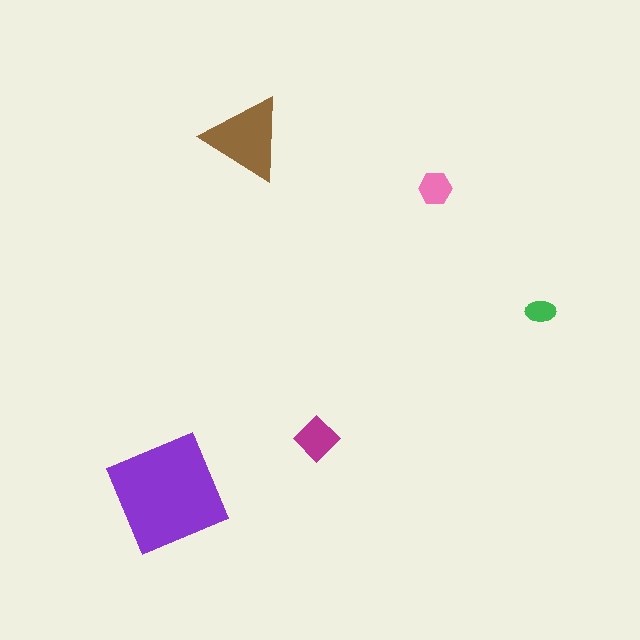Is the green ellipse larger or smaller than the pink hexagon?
Smaller.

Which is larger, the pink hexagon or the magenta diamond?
The magenta diamond.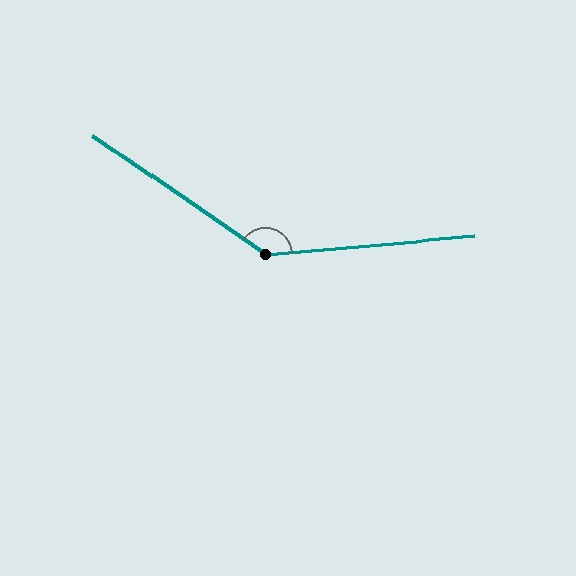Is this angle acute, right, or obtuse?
It is obtuse.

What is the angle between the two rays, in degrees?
Approximately 141 degrees.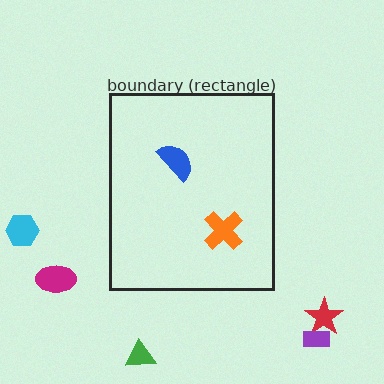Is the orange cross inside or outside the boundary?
Inside.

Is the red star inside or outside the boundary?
Outside.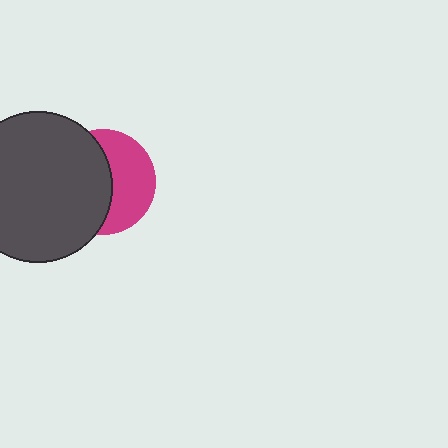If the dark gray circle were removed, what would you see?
You would see the complete magenta circle.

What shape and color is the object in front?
The object in front is a dark gray circle.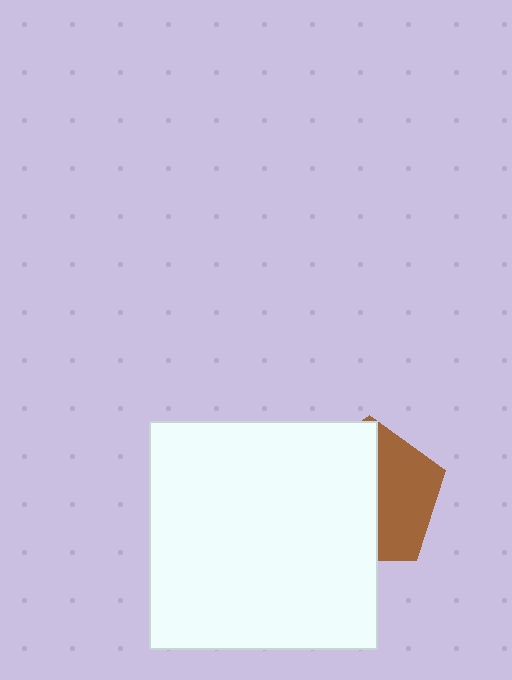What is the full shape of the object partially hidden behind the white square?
The partially hidden object is a brown pentagon.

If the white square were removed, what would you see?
You would see the complete brown pentagon.